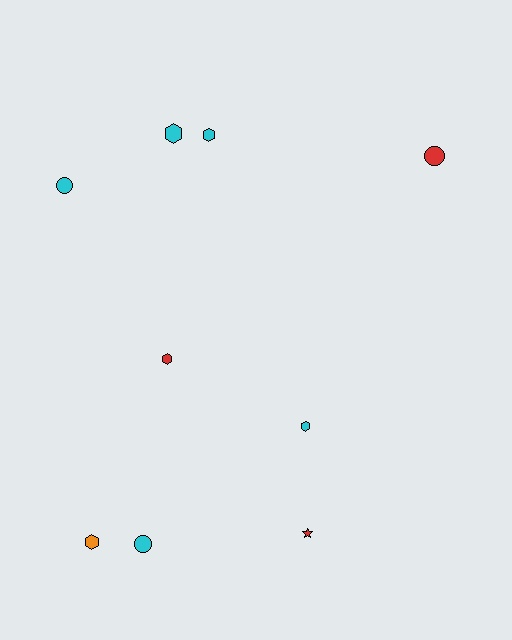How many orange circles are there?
There are no orange circles.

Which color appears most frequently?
Cyan, with 5 objects.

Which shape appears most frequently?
Hexagon, with 5 objects.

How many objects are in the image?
There are 9 objects.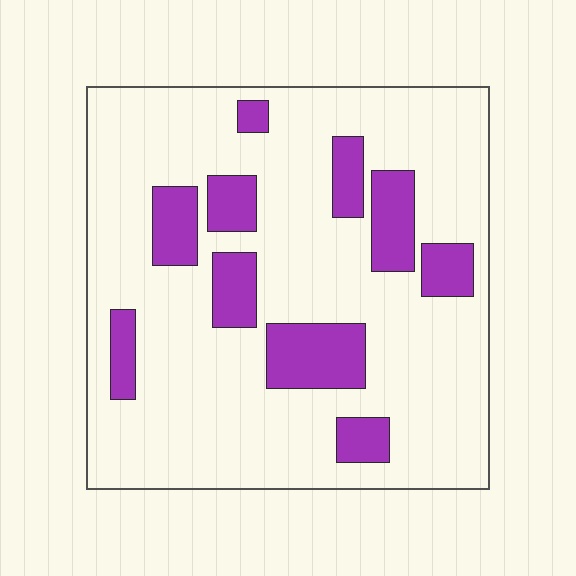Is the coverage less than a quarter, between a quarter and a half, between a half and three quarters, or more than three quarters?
Less than a quarter.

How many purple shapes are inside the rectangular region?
10.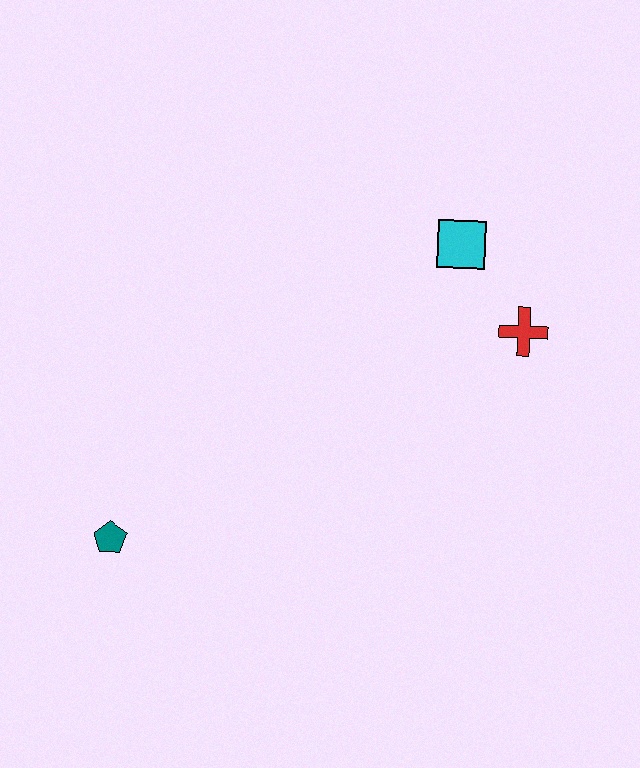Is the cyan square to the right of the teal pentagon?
Yes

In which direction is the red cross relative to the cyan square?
The red cross is below the cyan square.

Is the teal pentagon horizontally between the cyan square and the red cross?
No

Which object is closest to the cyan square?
The red cross is closest to the cyan square.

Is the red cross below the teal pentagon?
No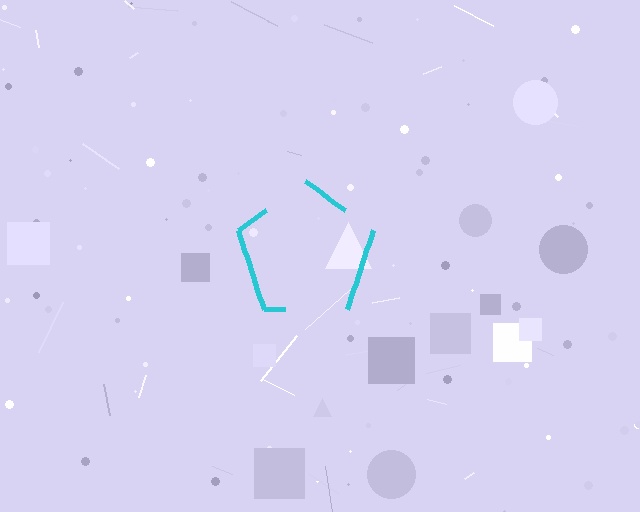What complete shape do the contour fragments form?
The contour fragments form a pentagon.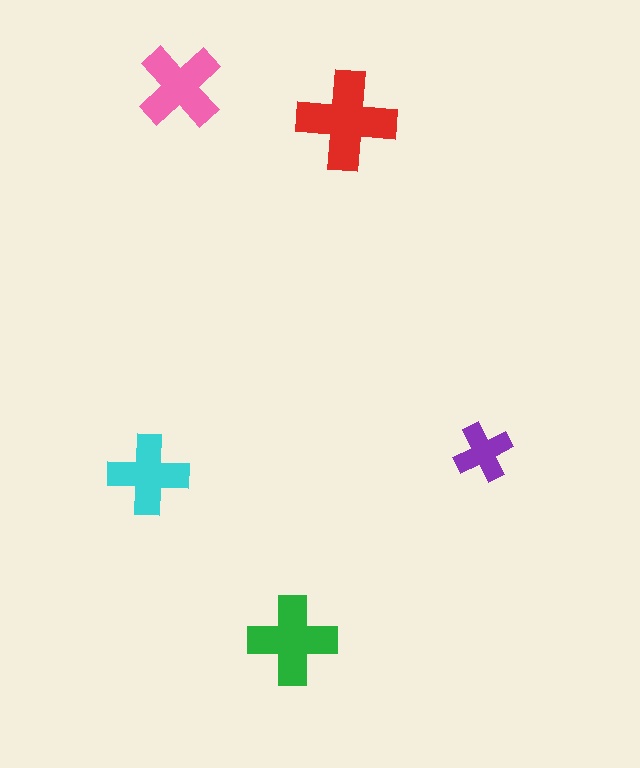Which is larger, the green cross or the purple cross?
The green one.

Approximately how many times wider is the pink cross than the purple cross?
About 1.5 times wider.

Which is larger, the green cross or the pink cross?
The green one.